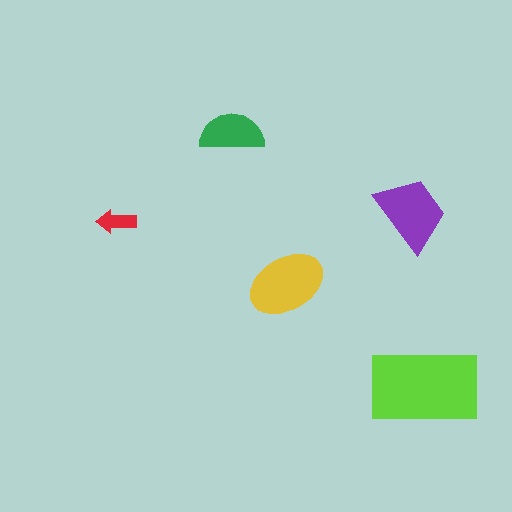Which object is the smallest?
The red arrow.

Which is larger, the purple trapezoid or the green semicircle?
The purple trapezoid.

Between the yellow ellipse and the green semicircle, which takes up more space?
The yellow ellipse.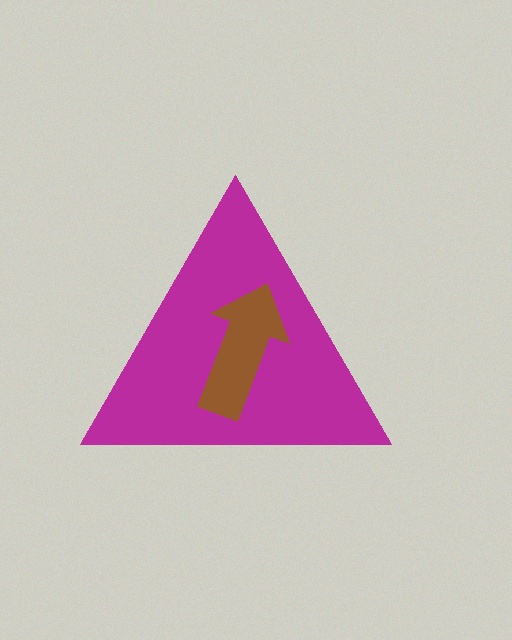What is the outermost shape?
The magenta triangle.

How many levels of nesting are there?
2.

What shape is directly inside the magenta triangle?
The brown arrow.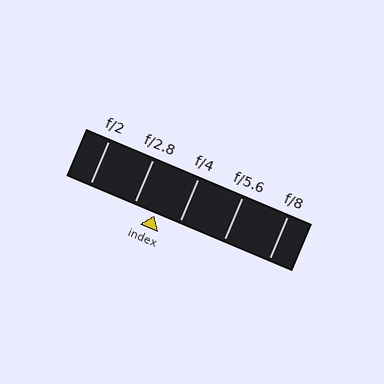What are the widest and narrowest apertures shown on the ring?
The widest aperture shown is f/2 and the narrowest is f/8.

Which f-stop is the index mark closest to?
The index mark is closest to f/2.8.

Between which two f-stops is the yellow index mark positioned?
The index mark is between f/2.8 and f/4.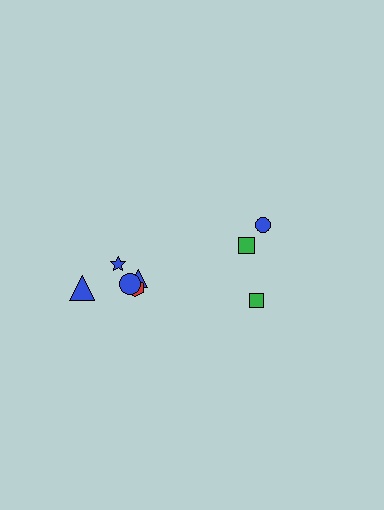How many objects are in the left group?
There are 5 objects.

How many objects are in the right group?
There are 3 objects.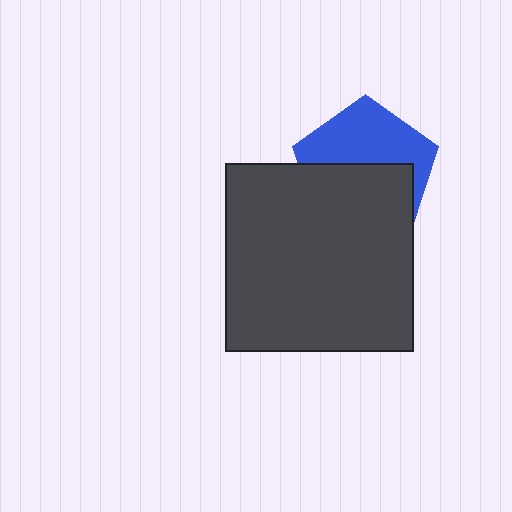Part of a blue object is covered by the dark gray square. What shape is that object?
It is a pentagon.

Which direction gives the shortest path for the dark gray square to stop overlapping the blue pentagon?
Moving down gives the shortest separation.